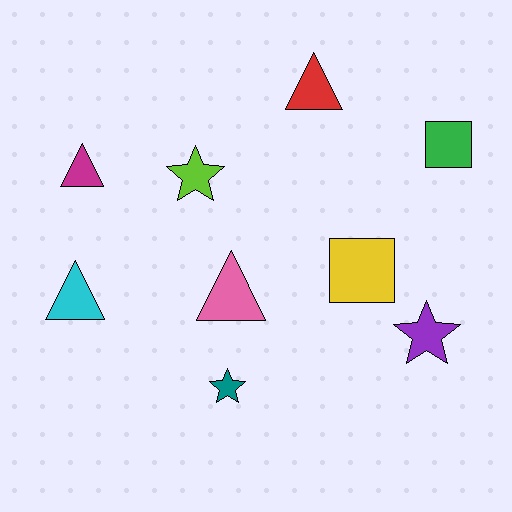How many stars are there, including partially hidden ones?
There are 3 stars.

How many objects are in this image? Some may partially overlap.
There are 9 objects.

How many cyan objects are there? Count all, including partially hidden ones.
There is 1 cyan object.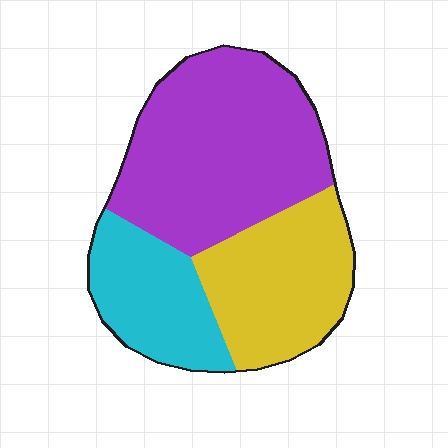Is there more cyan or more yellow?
Yellow.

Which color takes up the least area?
Cyan, at roughly 20%.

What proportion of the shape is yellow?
Yellow takes up about one third (1/3) of the shape.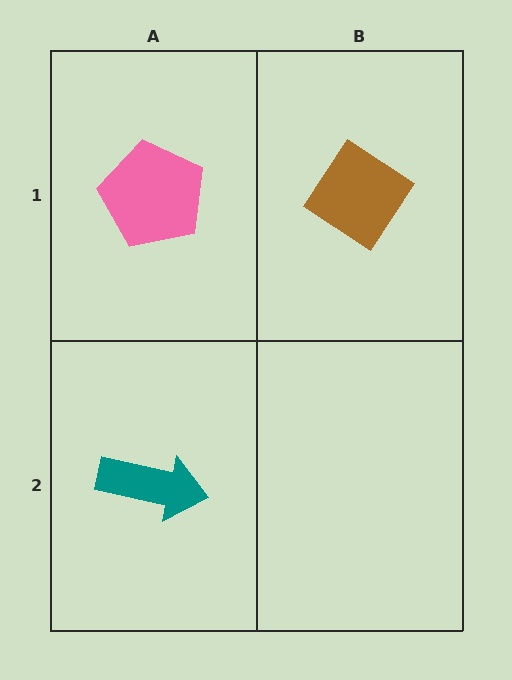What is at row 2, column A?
A teal arrow.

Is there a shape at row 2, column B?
No, that cell is empty.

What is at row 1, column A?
A pink pentagon.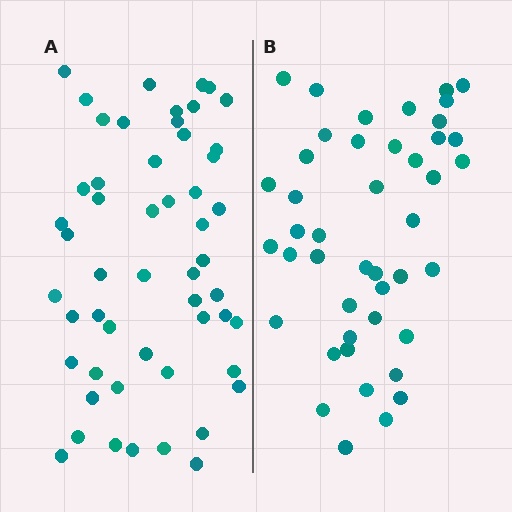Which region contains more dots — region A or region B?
Region A (the left region) has more dots.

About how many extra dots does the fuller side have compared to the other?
Region A has roughly 8 or so more dots than region B.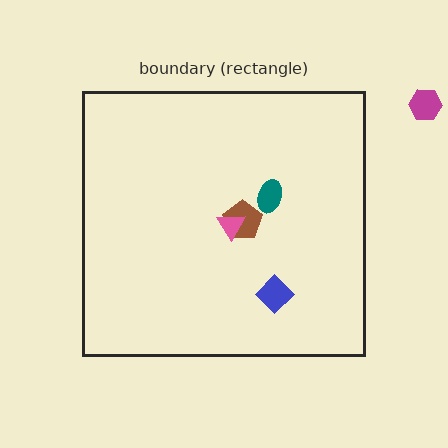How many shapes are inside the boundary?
4 inside, 1 outside.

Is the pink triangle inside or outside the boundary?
Inside.